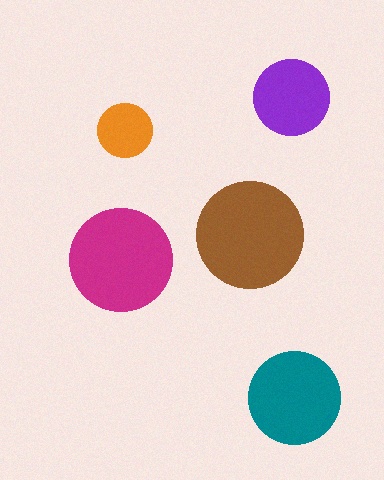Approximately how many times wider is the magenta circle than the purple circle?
About 1.5 times wider.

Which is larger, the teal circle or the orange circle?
The teal one.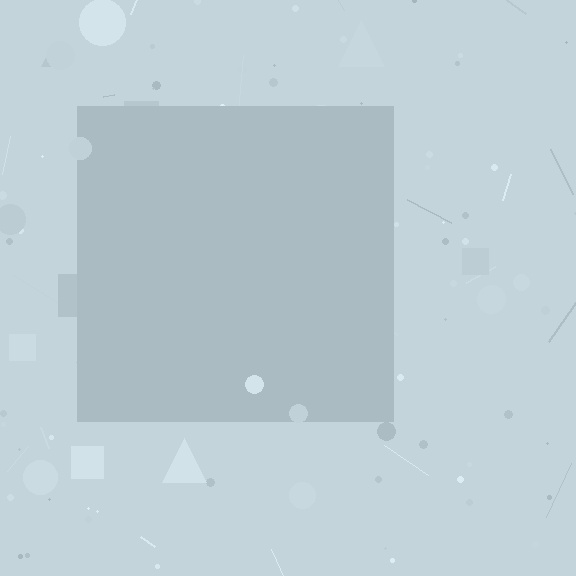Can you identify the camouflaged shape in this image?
The camouflaged shape is a square.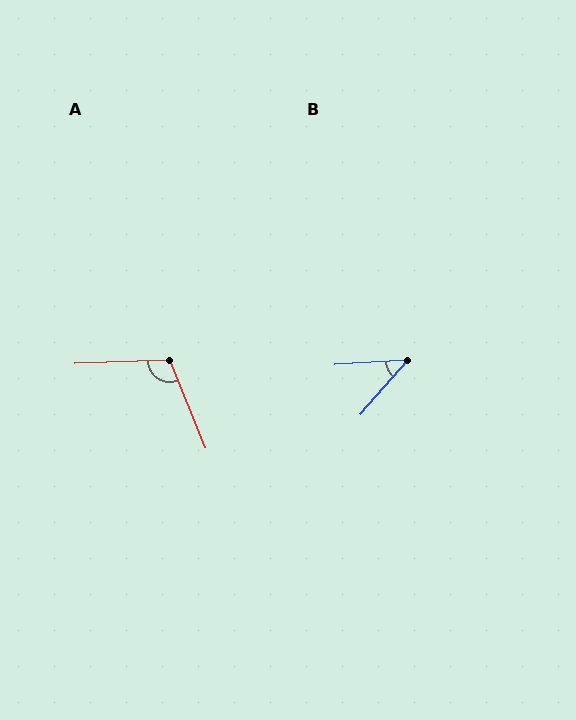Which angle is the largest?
A, at approximately 110 degrees.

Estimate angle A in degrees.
Approximately 110 degrees.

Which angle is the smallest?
B, at approximately 45 degrees.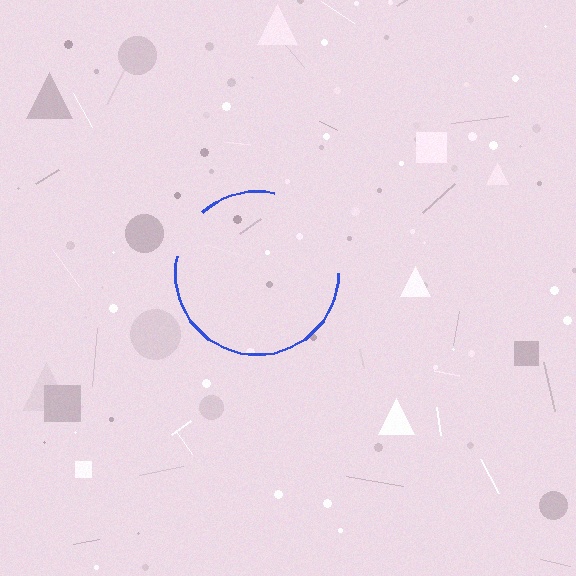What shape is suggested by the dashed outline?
The dashed outline suggests a circle.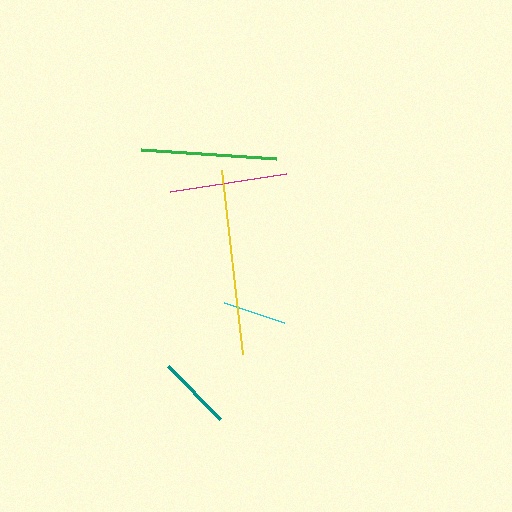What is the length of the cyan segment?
The cyan segment is approximately 63 pixels long.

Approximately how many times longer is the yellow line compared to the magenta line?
The yellow line is approximately 1.6 times the length of the magenta line.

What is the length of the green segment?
The green segment is approximately 135 pixels long.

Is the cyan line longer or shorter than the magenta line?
The magenta line is longer than the cyan line.